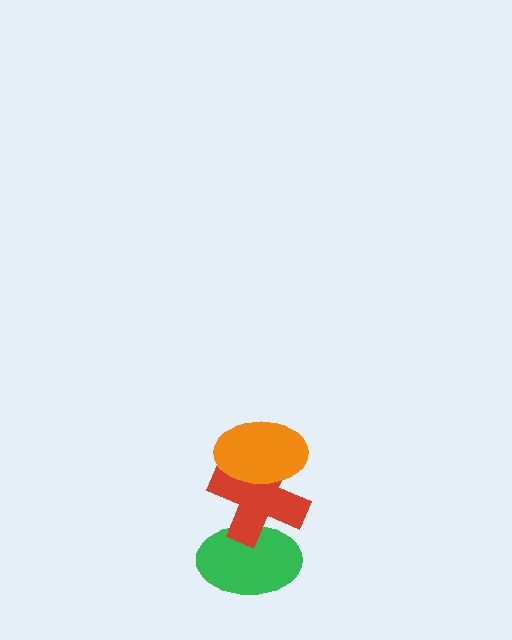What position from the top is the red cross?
The red cross is 2nd from the top.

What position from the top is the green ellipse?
The green ellipse is 3rd from the top.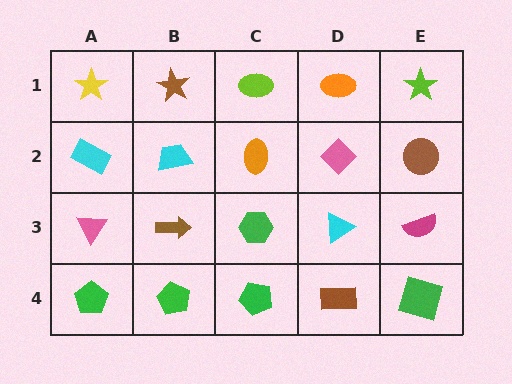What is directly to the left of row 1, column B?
A yellow star.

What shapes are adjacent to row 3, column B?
A cyan trapezoid (row 2, column B), a green pentagon (row 4, column B), a pink triangle (row 3, column A), a green hexagon (row 3, column C).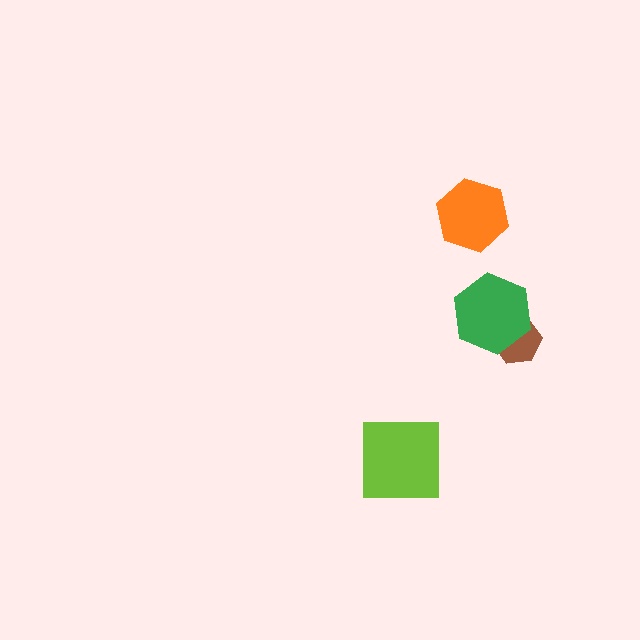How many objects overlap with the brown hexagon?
1 object overlaps with the brown hexagon.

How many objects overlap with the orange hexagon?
0 objects overlap with the orange hexagon.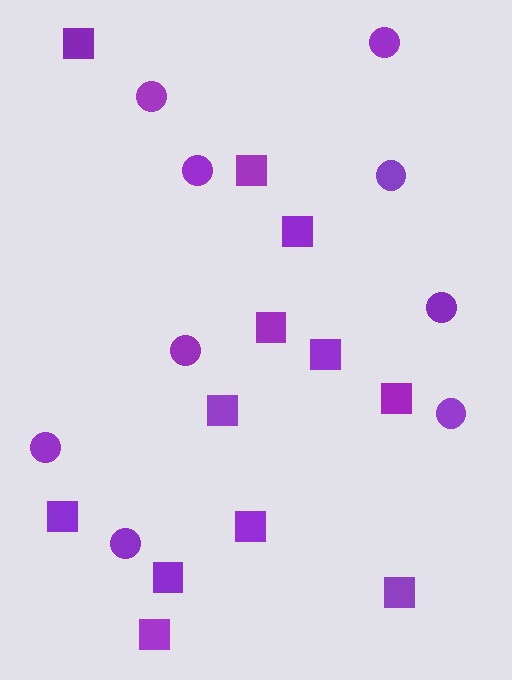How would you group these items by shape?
There are 2 groups: one group of circles (9) and one group of squares (12).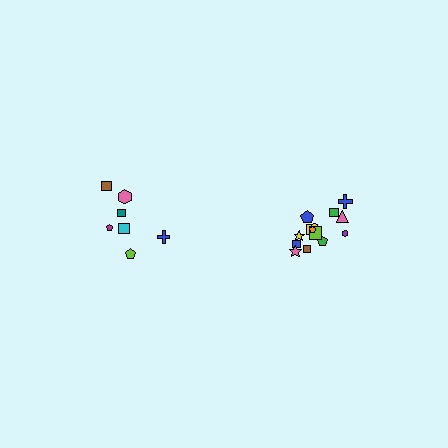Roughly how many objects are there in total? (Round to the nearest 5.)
Roughly 20 objects in total.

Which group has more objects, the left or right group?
The right group.